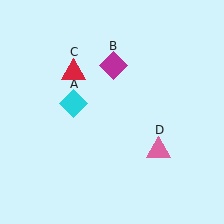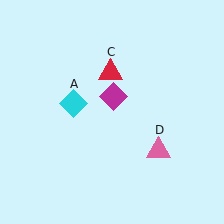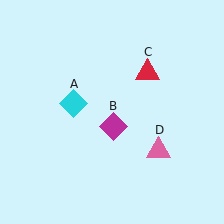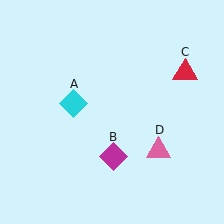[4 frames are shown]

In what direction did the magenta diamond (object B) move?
The magenta diamond (object B) moved down.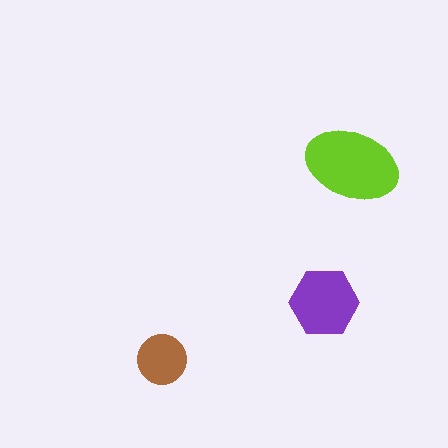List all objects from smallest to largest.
The brown circle, the purple hexagon, the lime ellipse.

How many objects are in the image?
There are 3 objects in the image.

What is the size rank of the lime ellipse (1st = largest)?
1st.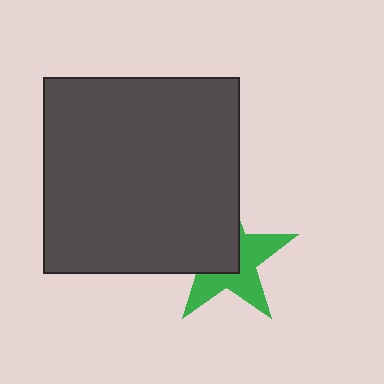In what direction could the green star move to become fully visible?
The green star could move toward the lower-right. That would shift it out from behind the dark gray square entirely.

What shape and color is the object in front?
The object in front is a dark gray square.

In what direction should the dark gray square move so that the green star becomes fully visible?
The dark gray square should move toward the upper-left. That is the shortest direction to clear the overlap and leave the green star fully visible.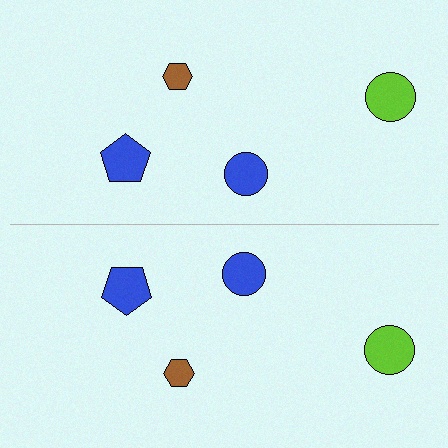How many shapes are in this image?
There are 8 shapes in this image.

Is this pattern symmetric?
Yes, this pattern has bilateral (reflection) symmetry.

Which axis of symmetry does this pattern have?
The pattern has a horizontal axis of symmetry running through the center of the image.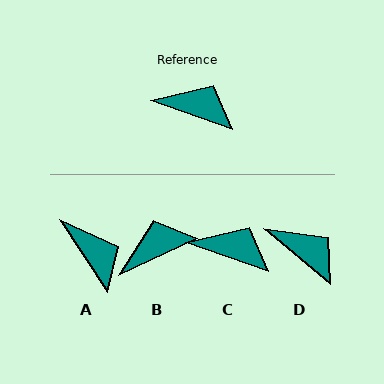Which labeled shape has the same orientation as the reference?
C.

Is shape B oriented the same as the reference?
No, it is off by about 45 degrees.